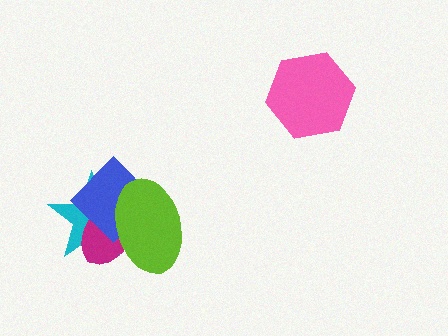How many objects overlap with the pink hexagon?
0 objects overlap with the pink hexagon.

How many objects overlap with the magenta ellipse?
3 objects overlap with the magenta ellipse.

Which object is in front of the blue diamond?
The lime ellipse is in front of the blue diamond.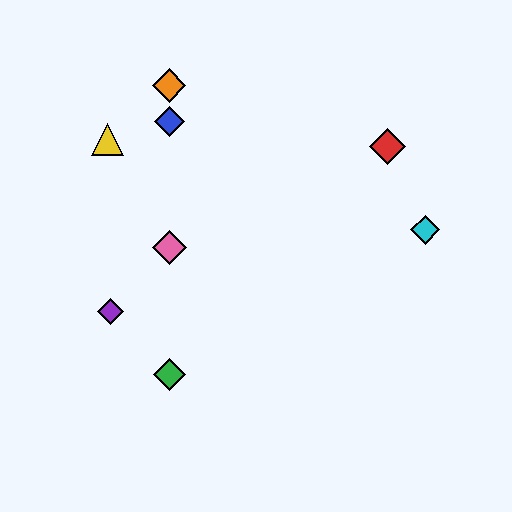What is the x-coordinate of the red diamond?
The red diamond is at x≈387.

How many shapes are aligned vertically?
4 shapes (the blue diamond, the green diamond, the orange diamond, the pink diamond) are aligned vertically.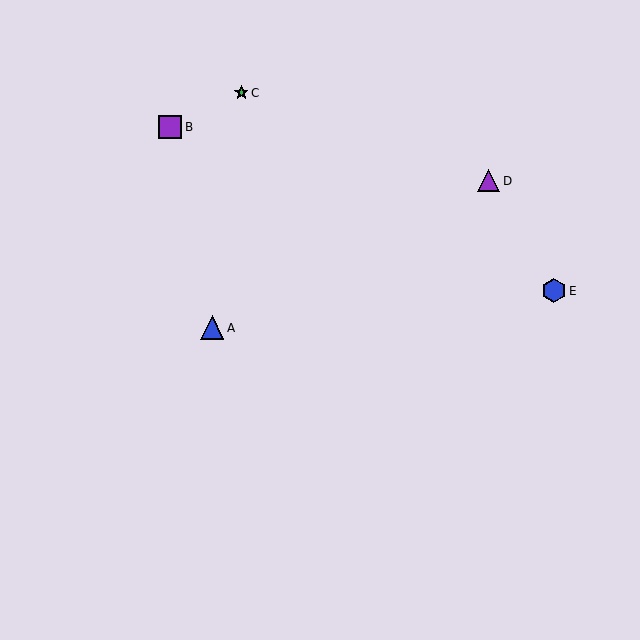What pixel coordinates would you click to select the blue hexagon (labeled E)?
Click at (554, 291) to select the blue hexagon E.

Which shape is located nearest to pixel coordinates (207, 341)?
The blue triangle (labeled A) at (212, 328) is nearest to that location.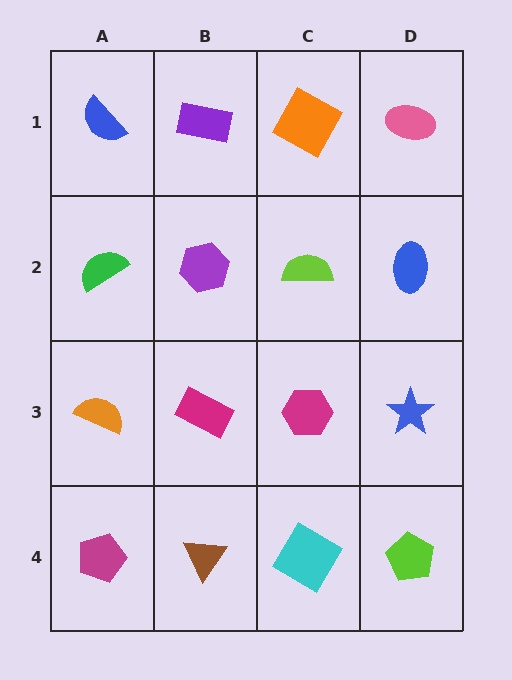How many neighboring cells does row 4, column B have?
3.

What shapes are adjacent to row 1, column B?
A purple hexagon (row 2, column B), a blue semicircle (row 1, column A), an orange square (row 1, column C).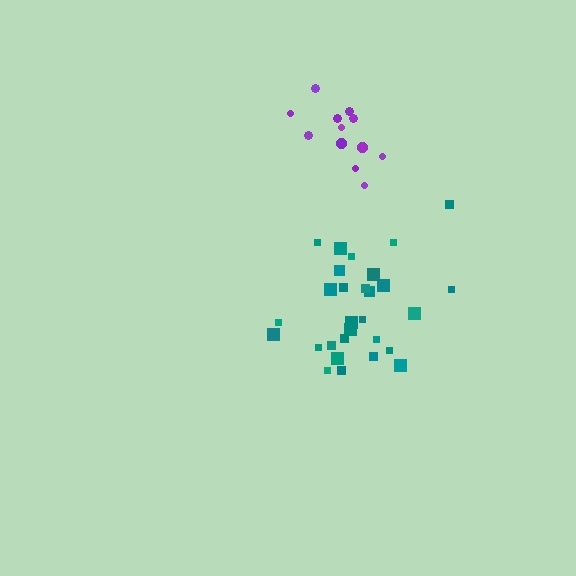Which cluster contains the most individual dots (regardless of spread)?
Teal (29).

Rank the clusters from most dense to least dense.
teal, purple.